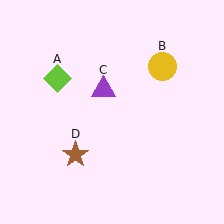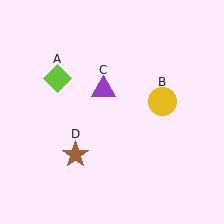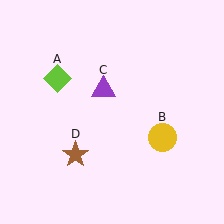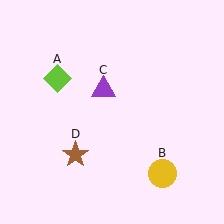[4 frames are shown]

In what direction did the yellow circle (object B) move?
The yellow circle (object B) moved down.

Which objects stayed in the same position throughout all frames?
Lime diamond (object A) and purple triangle (object C) and brown star (object D) remained stationary.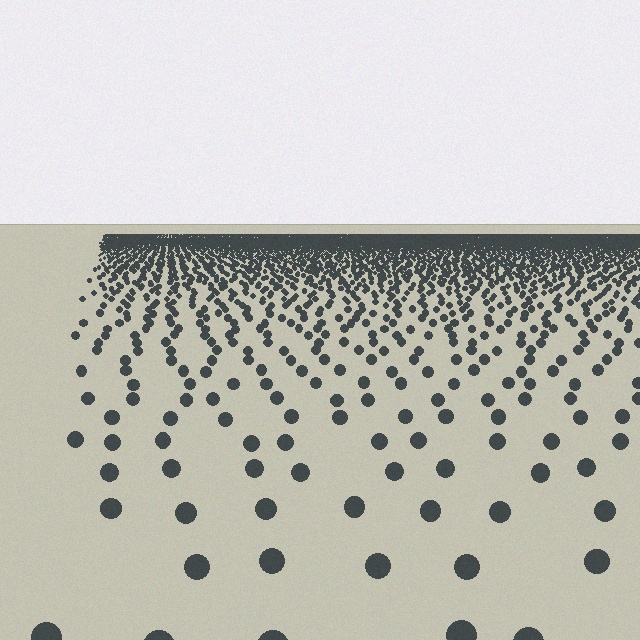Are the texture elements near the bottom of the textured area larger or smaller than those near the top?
Larger. Near the bottom, elements are closer to the viewer and appear at a bigger on-screen size.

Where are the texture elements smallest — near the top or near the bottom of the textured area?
Near the top.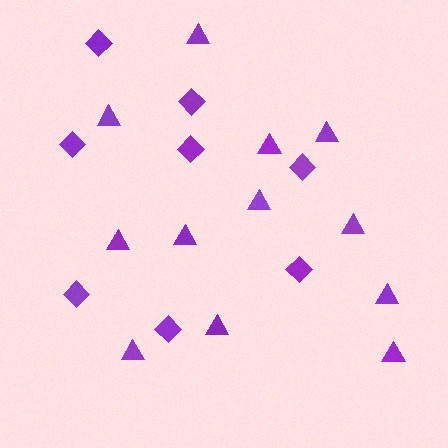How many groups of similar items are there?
There are 2 groups: one group of diamonds (8) and one group of triangles (12).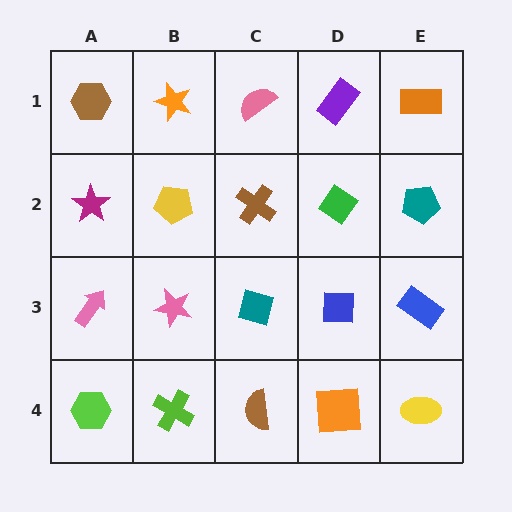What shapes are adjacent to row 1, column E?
A teal pentagon (row 2, column E), a purple rectangle (row 1, column D).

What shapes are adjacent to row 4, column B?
A pink star (row 3, column B), a lime hexagon (row 4, column A), a brown semicircle (row 4, column C).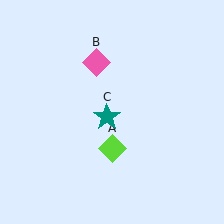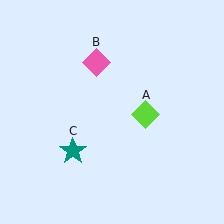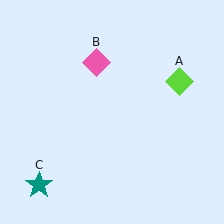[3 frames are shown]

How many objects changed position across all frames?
2 objects changed position: lime diamond (object A), teal star (object C).